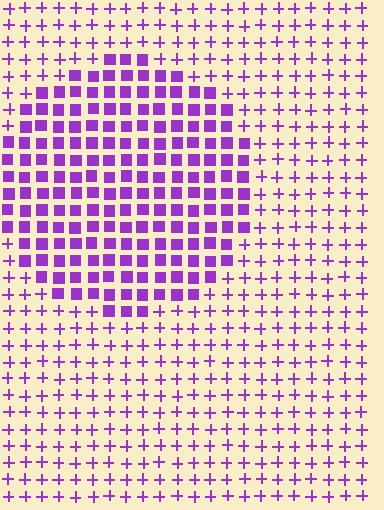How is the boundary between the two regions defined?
The boundary is defined by a change in element shape: squares inside vs. plus signs outside. All elements share the same color and spacing.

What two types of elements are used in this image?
The image uses squares inside the circle region and plus signs outside it.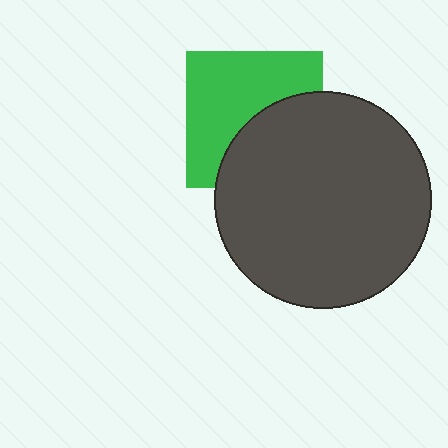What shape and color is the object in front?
The object in front is a dark gray circle.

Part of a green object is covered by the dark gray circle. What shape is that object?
It is a square.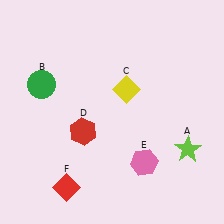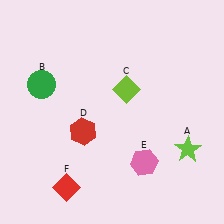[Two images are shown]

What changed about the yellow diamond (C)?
In Image 1, C is yellow. In Image 2, it changed to lime.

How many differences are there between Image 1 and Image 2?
There is 1 difference between the two images.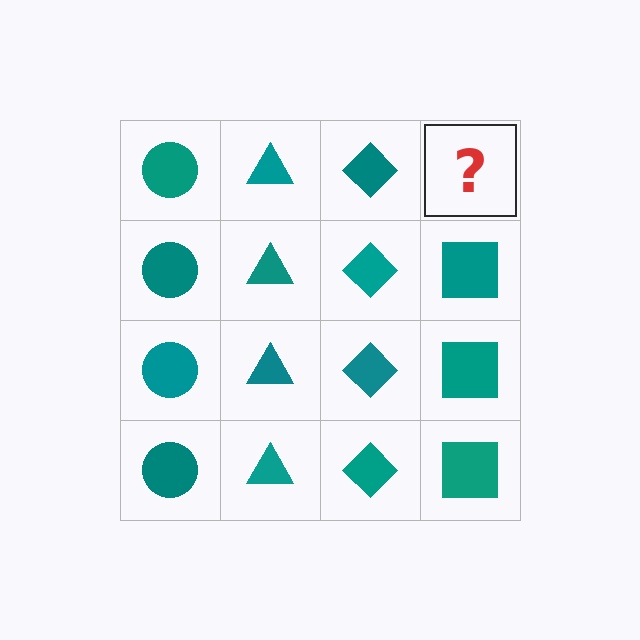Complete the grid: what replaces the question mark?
The question mark should be replaced with a teal square.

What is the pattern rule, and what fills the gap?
The rule is that each column has a consistent shape. The gap should be filled with a teal square.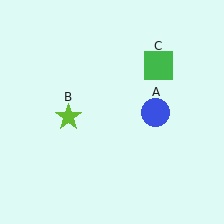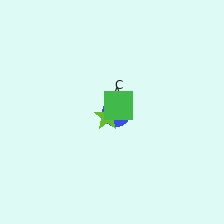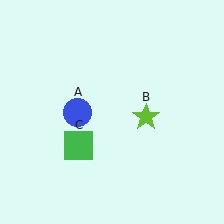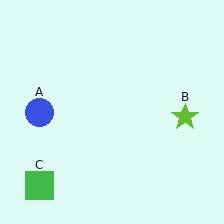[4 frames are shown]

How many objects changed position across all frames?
3 objects changed position: blue circle (object A), lime star (object B), green square (object C).